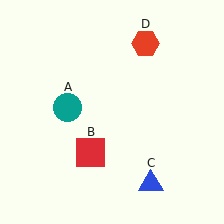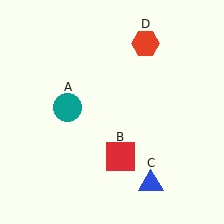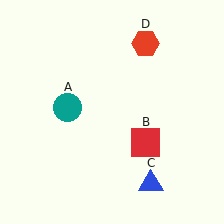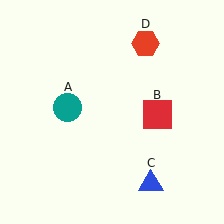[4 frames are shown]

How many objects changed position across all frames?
1 object changed position: red square (object B).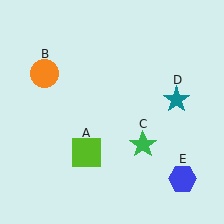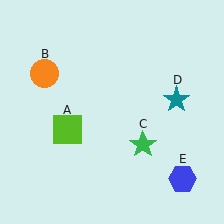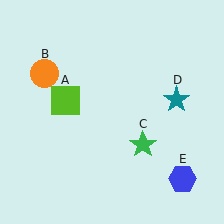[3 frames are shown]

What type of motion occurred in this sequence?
The lime square (object A) rotated clockwise around the center of the scene.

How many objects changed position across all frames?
1 object changed position: lime square (object A).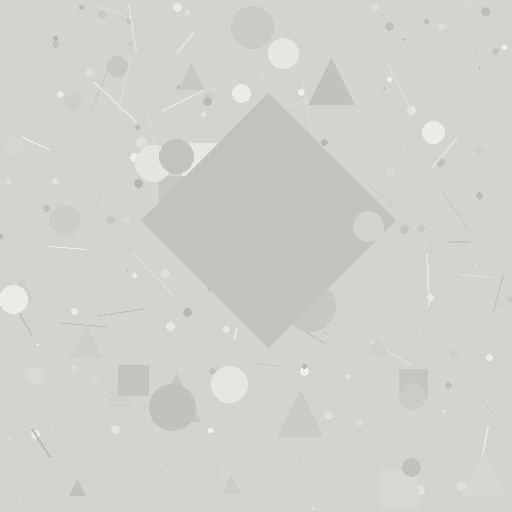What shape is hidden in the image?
A diamond is hidden in the image.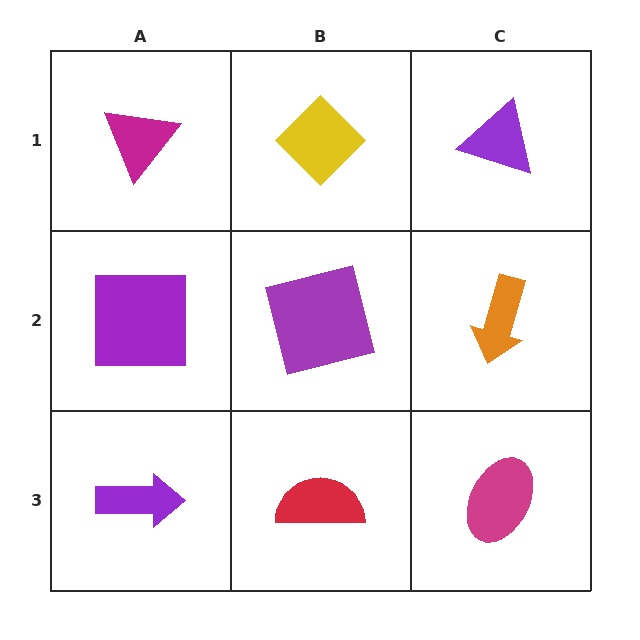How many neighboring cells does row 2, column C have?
3.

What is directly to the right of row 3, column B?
A magenta ellipse.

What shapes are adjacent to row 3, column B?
A purple square (row 2, column B), a purple arrow (row 3, column A), a magenta ellipse (row 3, column C).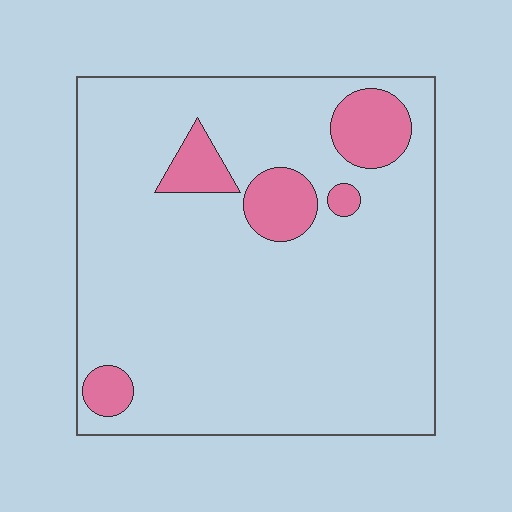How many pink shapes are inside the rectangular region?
5.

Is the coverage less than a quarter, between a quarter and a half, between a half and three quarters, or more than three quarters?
Less than a quarter.